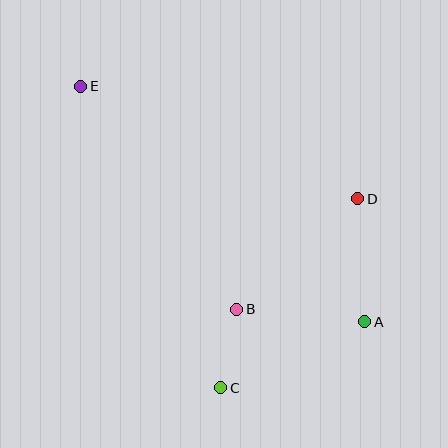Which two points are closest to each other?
Points B and C are closest to each other.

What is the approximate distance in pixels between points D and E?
The distance between D and E is approximately 299 pixels.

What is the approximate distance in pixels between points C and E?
The distance between C and E is approximately 332 pixels.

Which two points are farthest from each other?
Points A and E are farthest from each other.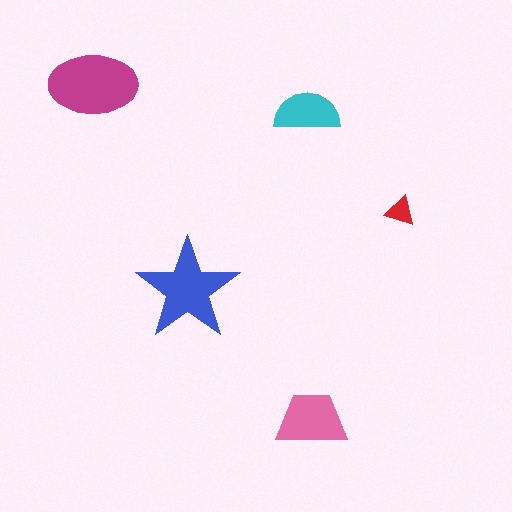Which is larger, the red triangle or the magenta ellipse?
The magenta ellipse.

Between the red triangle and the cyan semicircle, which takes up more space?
The cyan semicircle.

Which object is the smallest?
The red triangle.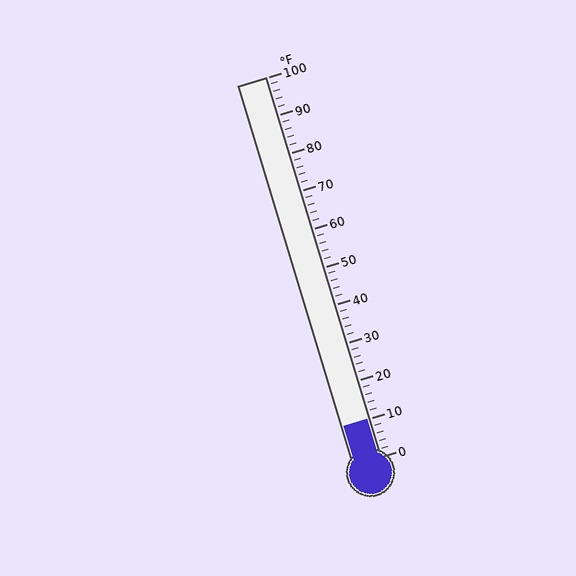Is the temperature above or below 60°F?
The temperature is below 60°F.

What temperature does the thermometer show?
The thermometer shows approximately 10°F.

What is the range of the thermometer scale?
The thermometer scale ranges from 0°F to 100°F.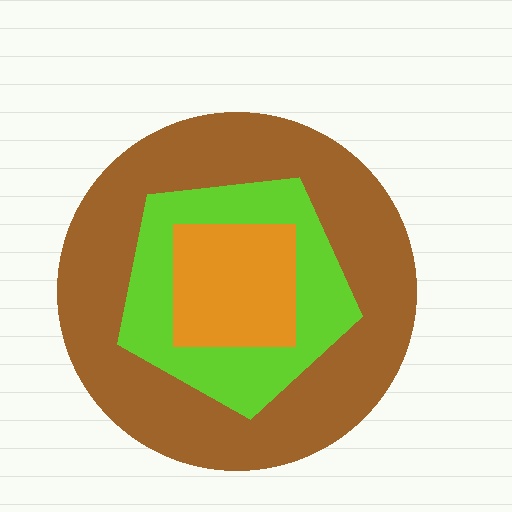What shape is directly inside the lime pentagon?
The orange square.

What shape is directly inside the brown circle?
The lime pentagon.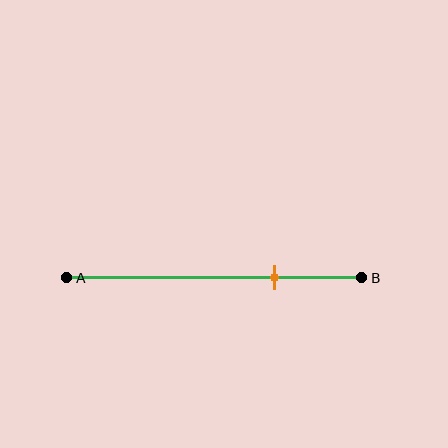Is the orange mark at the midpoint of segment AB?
No, the mark is at about 70% from A, not at the 50% midpoint.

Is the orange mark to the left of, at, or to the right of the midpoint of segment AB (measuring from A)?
The orange mark is to the right of the midpoint of segment AB.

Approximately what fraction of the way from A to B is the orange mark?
The orange mark is approximately 70% of the way from A to B.